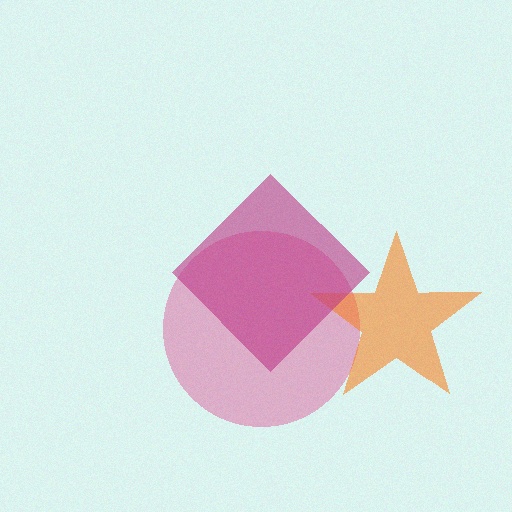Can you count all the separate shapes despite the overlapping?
Yes, there are 3 separate shapes.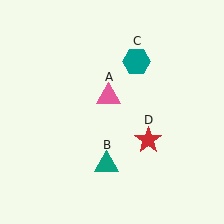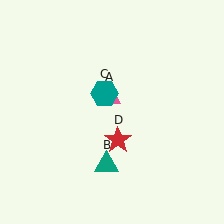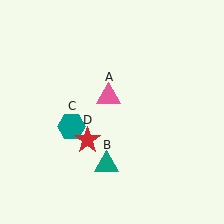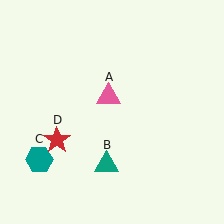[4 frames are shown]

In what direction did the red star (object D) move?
The red star (object D) moved left.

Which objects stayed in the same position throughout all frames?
Pink triangle (object A) and teal triangle (object B) remained stationary.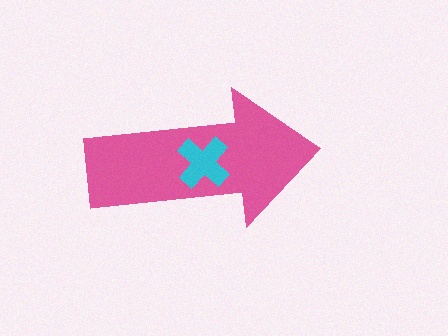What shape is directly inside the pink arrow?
The cyan cross.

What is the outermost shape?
The pink arrow.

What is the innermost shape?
The cyan cross.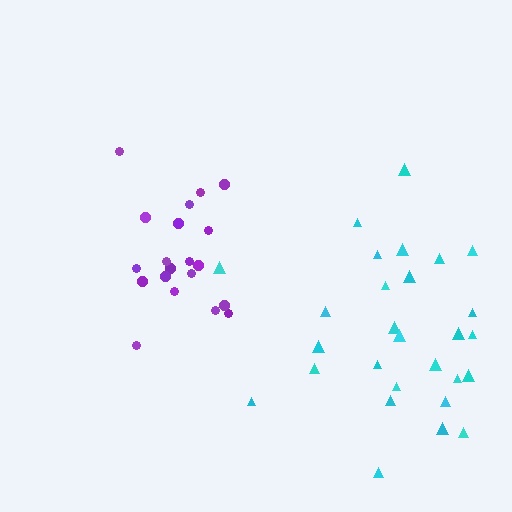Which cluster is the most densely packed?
Cyan.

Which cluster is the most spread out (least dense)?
Purple.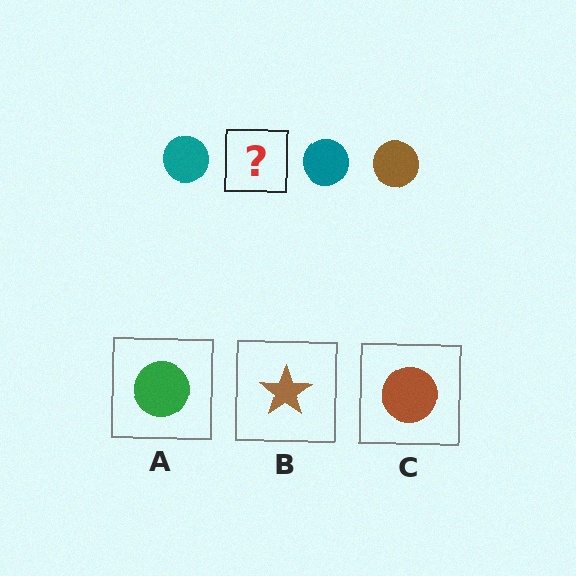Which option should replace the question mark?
Option C.